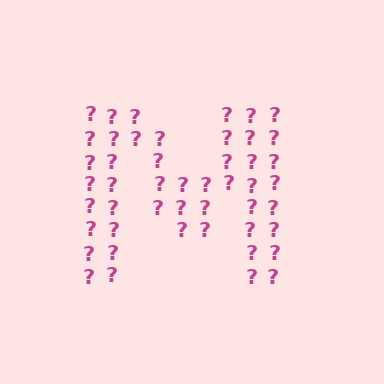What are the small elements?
The small elements are question marks.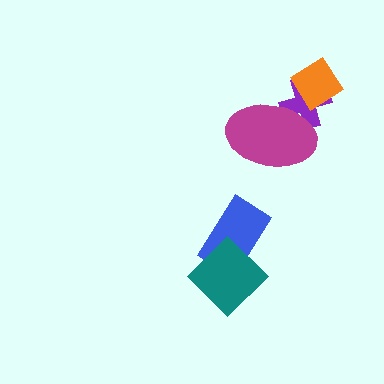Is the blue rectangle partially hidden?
Yes, it is partially covered by another shape.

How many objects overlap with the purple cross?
2 objects overlap with the purple cross.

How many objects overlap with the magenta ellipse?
1 object overlaps with the magenta ellipse.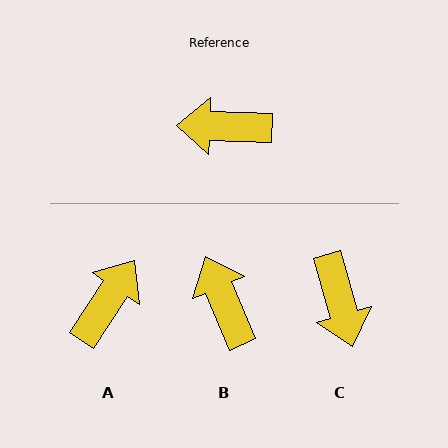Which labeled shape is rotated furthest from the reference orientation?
A, about 122 degrees away.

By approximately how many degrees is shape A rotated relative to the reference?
Approximately 122 degrees clockwise.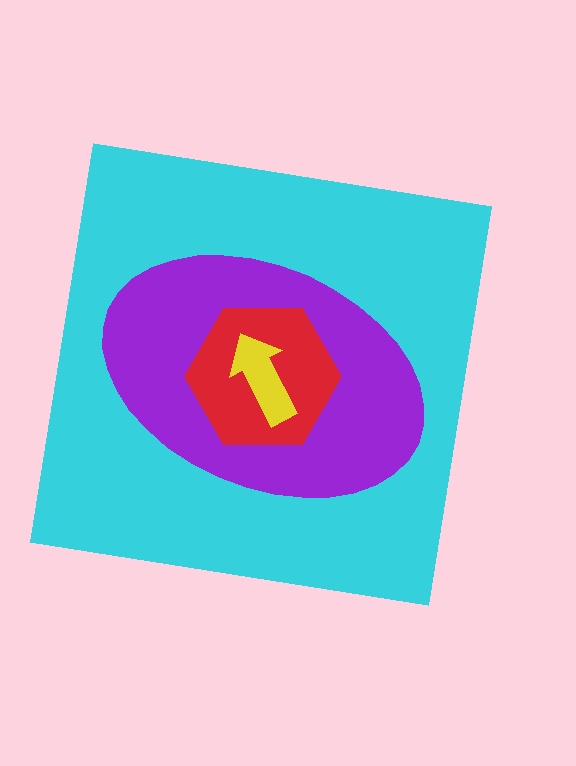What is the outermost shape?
The cyan square.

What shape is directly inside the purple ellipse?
The red hexagon.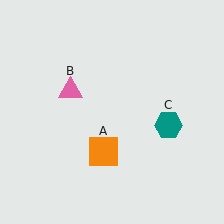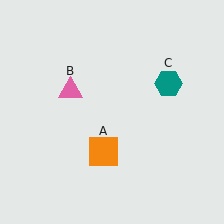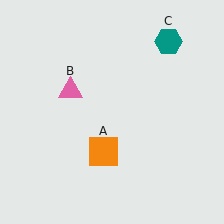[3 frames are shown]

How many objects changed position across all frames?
1 object changed position: teal hexagon (object C).